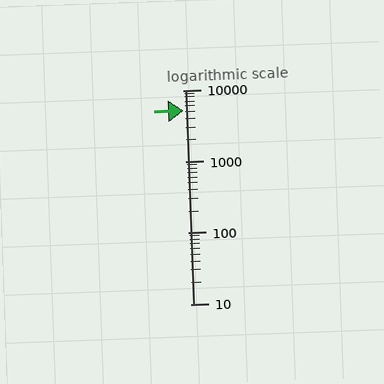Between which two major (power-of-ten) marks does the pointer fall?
The pointer is between 1000 and 10000.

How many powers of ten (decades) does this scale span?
The scale spans 3 decades, from 10 to 10000.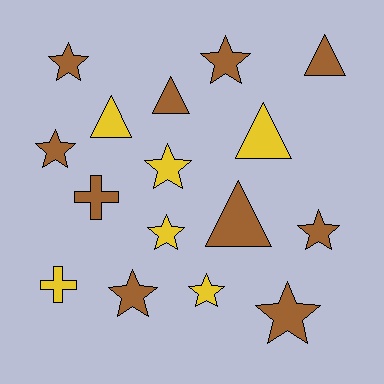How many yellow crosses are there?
There is 1 yellow cross.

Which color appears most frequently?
Brown, with 10 objects.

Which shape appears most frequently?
Star, with 9 objects.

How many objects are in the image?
There are 16 objects.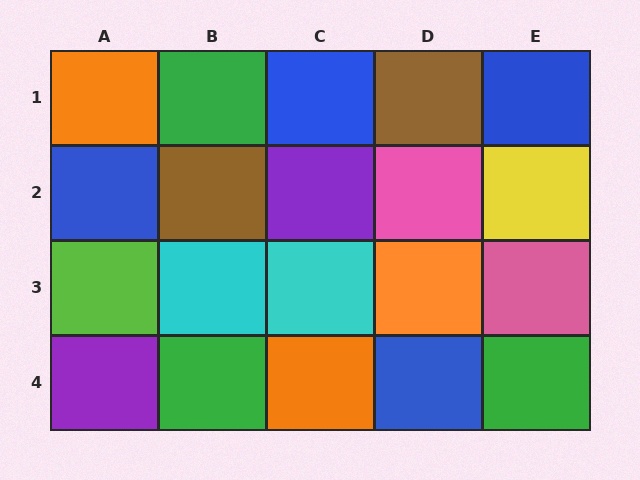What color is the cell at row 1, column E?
Blue.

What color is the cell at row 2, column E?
Yellow.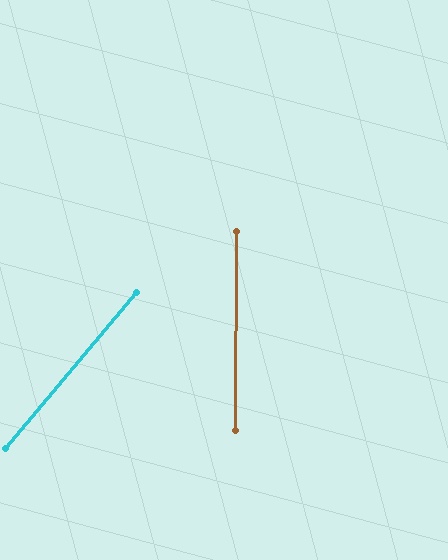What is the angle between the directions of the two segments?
Approximately 40 degrees.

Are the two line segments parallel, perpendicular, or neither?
Neither parallel nor perpendicular — they differ by about 40°.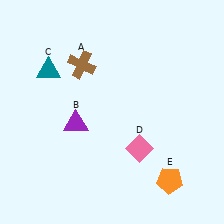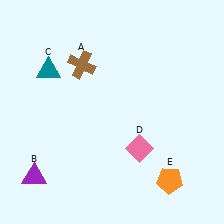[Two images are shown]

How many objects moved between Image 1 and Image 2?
1 object moved between the two images.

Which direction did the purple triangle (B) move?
The purple triangle (B) moved down.